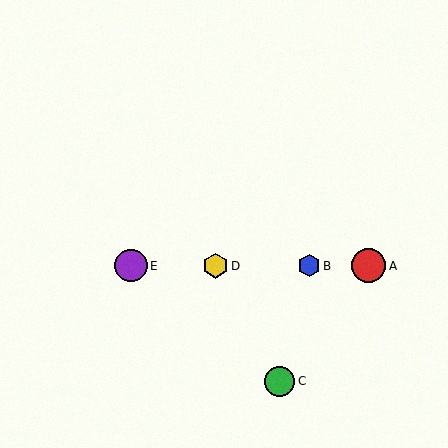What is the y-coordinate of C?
Object C is at y≈381.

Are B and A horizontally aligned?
Yes, both are at y≈266.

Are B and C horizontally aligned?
No, B is at y≈266 and C is at y≈381.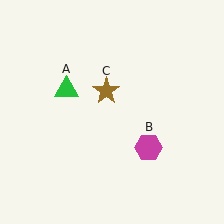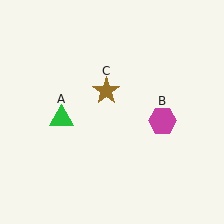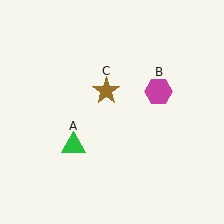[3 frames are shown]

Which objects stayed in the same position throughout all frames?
Brown star (object C) remained stationary.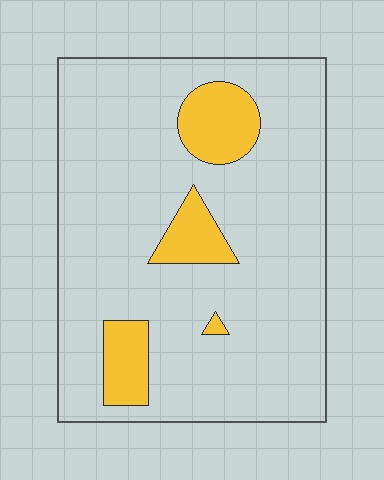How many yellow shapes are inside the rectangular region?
4.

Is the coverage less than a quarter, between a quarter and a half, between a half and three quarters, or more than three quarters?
Less than a quarter.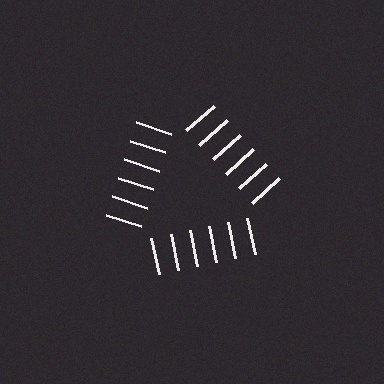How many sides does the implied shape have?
3 sides — the line-ends trace a triangle.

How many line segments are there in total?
18 — 6 along each of the 3 edges.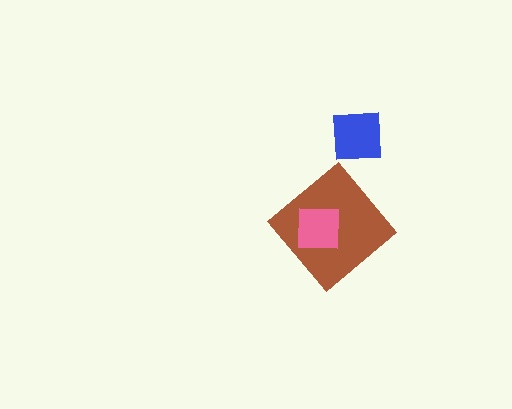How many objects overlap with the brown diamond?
1 object overlaps with the brown diamond.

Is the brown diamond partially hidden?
Yes, it is partially covered by another shape.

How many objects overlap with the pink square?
1 object overlaps with the pink square.